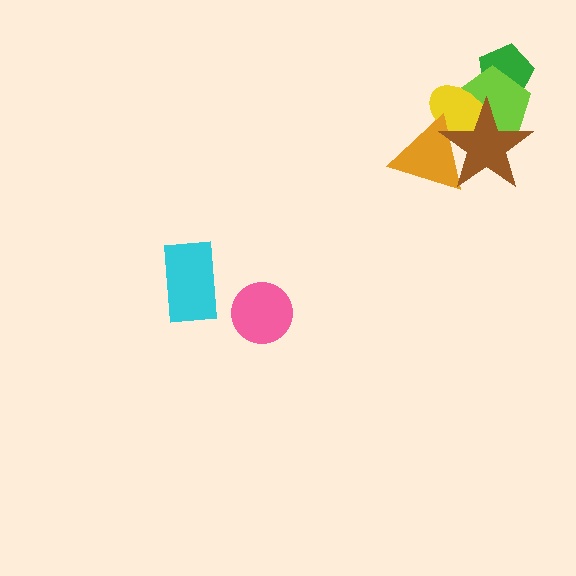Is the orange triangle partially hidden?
Yes, it is partially covered by another shape.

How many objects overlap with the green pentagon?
1 object overlaps with the green pentagon.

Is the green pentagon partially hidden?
Yes, it is partially covered by another shape.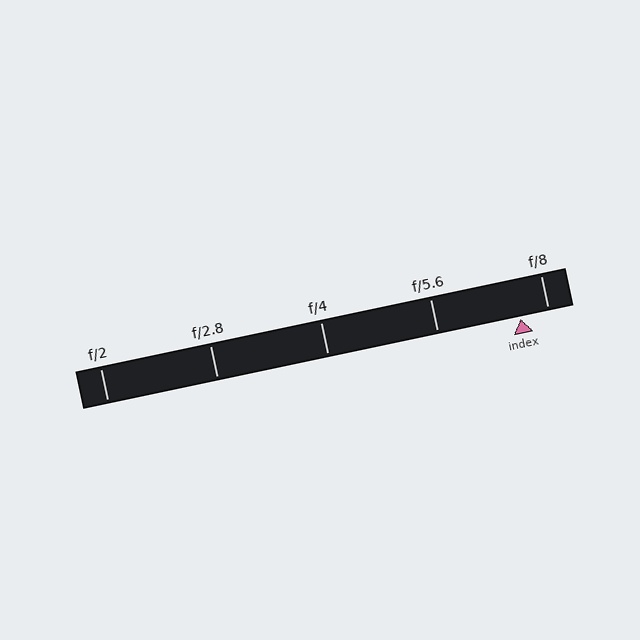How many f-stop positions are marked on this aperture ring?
There are 5 f-stop positions marked.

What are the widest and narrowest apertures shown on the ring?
The widest aperture shown is f/2 and the narrowest is f/8.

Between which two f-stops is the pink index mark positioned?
The index mark is between f/5.6 and f/8.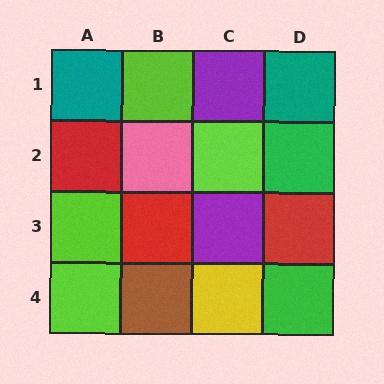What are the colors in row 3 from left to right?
Lime, red, purple, red.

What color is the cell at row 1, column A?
Teal.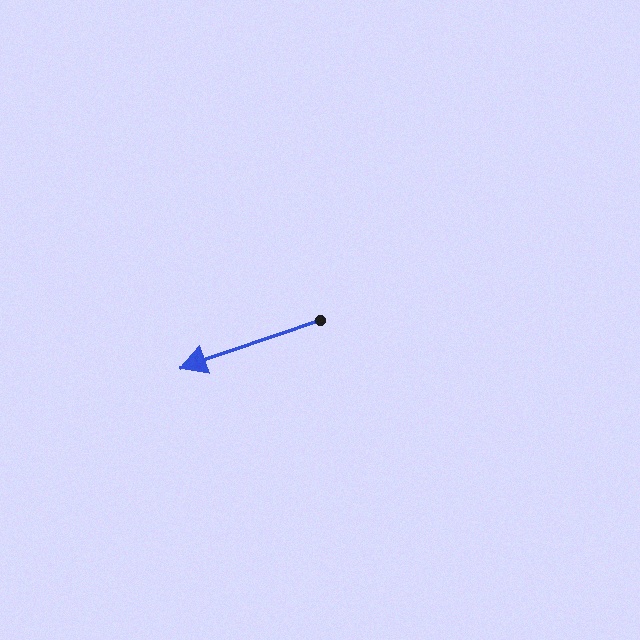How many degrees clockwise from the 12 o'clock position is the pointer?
Approximately 251 degrees.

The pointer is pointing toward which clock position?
Roughly 8 o'clock.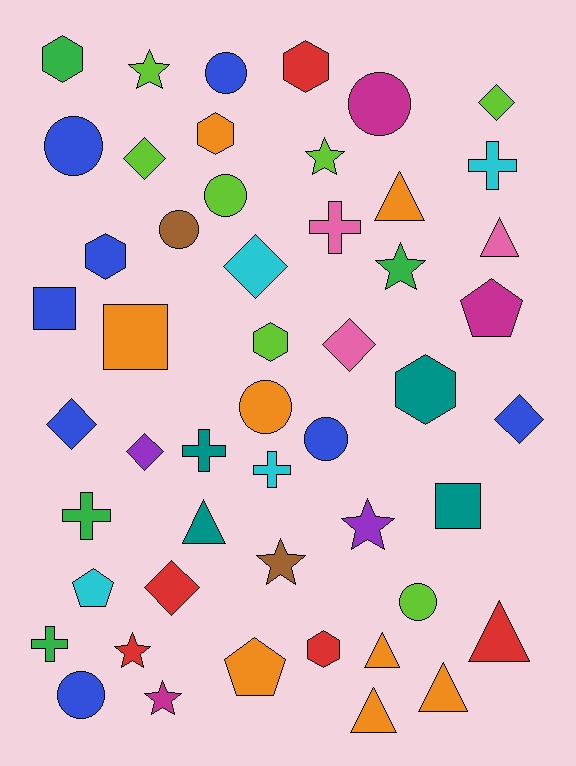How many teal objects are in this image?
There are 4 teal objects.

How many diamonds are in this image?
There are 8 diamonds.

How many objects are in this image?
There are 50 objects.